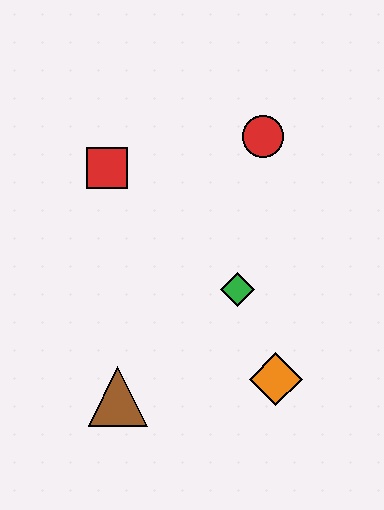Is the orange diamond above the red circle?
No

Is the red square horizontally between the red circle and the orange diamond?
No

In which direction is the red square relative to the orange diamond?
The red square is above the orange diamond.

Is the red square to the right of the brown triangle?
No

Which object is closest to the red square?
The red circle is closest to the red square.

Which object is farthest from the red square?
The orange diamond is farthest from the red square.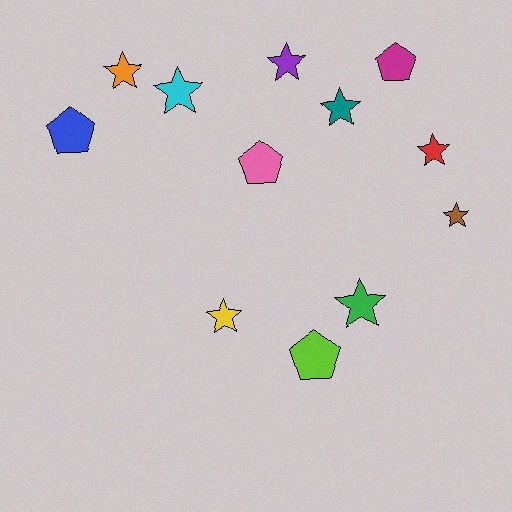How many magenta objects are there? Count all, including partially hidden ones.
There is 1 magenta object.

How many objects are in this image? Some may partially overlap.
There are 12 objects.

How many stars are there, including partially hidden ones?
There are 8 stars.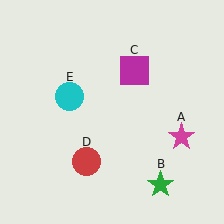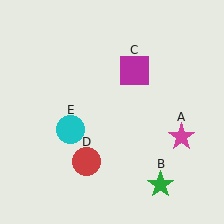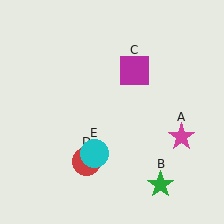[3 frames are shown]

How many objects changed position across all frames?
1 object changed position: cyan circle (object E).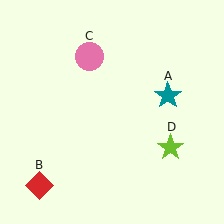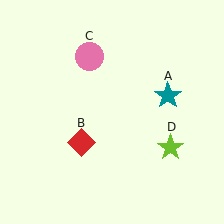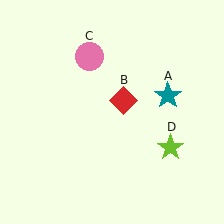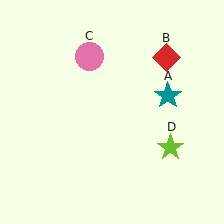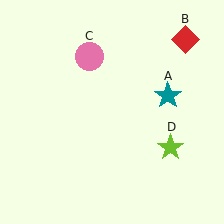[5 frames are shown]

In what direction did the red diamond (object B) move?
The red diamond (object B) moved up and to the right.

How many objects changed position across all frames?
1 object changed position: red diamond (object B).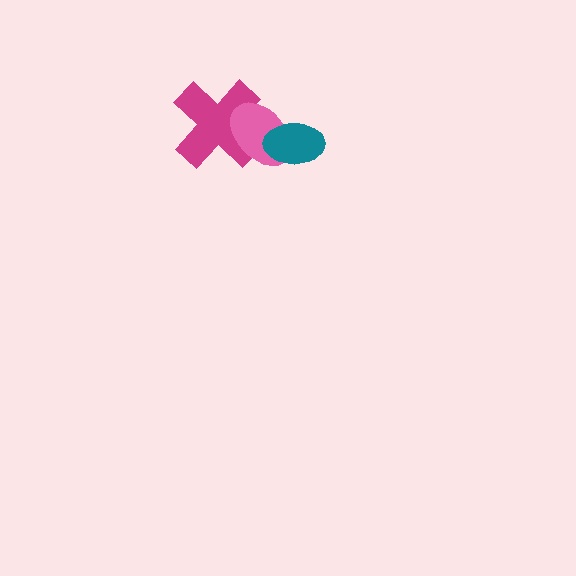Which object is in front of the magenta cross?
The pink ellipse is in front of the magenta cross.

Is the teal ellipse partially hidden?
No, no other shape covers it.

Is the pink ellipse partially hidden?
Yes, it is partially covered by another shape.